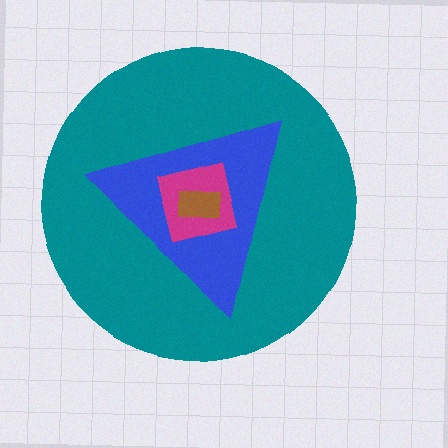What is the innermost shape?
The brown rectangle.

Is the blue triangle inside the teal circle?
Yes.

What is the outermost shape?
The teal circle.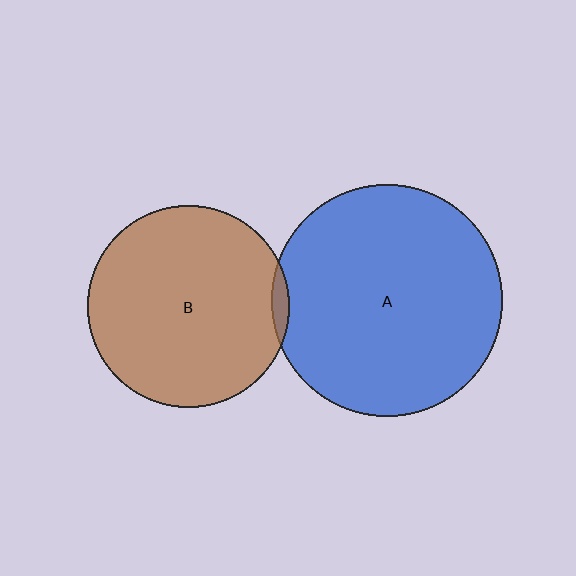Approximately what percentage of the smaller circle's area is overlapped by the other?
Approximately 5%.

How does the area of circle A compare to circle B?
Approximately 1.3 times.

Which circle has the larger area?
Circle A (blue).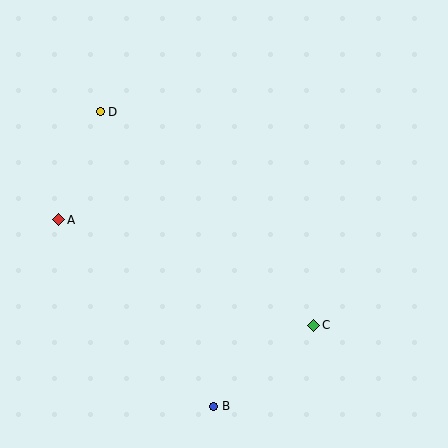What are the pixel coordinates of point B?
Point B is at (214, 407).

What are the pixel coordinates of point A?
Point A is at (59, 220).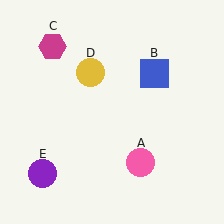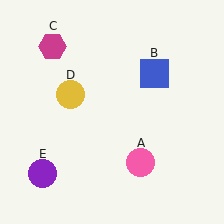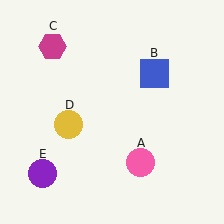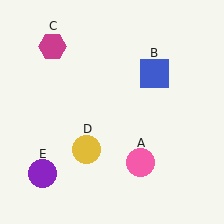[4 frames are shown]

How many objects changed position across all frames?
1 object changed position: yellow circle (object D).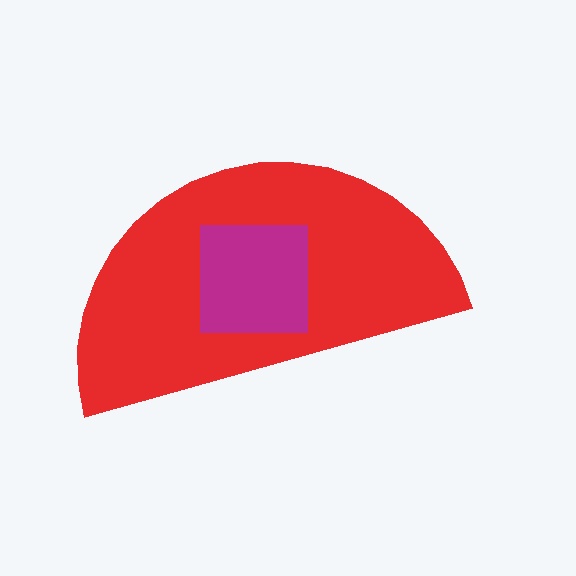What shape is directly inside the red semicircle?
The magenta square.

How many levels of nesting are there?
2.